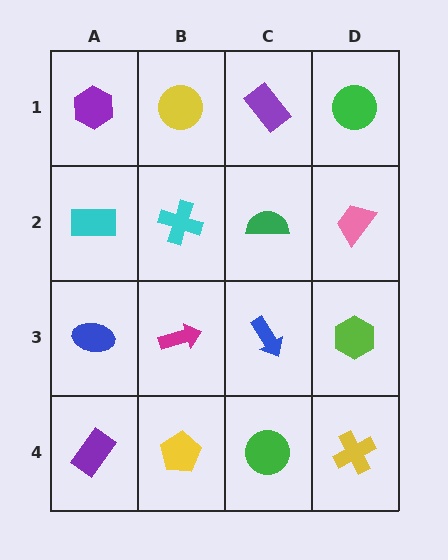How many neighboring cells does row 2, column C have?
4.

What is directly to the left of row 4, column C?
A yellow pentagon.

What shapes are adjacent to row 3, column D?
A pink trapezoid (row 2, column D), a yellow cross (row 4, column D), a blue arrow (row 3, column C).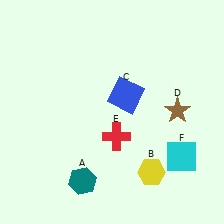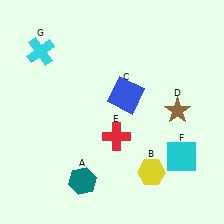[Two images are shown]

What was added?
A cyan cross (G) was added in Image 2.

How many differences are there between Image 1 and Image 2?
There is 1 difference between the two images.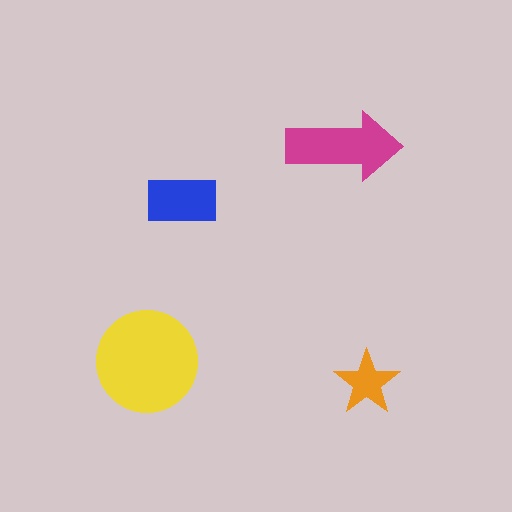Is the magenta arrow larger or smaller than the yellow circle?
Smaller.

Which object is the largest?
The yellow circle.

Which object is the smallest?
The orange star.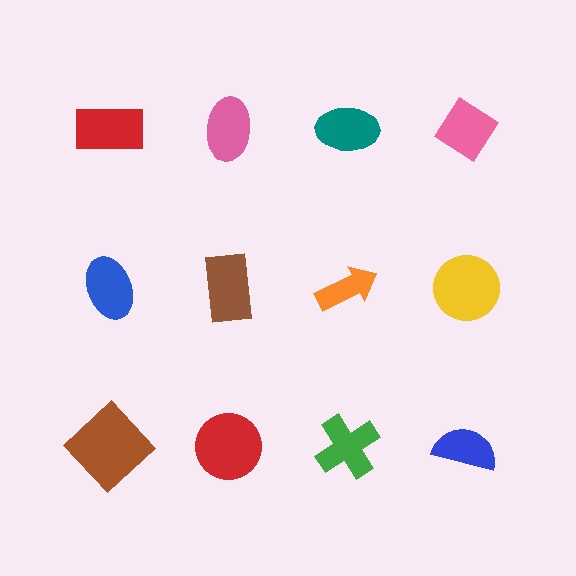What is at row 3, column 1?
A brown diamond.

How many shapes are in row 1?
4 shapes.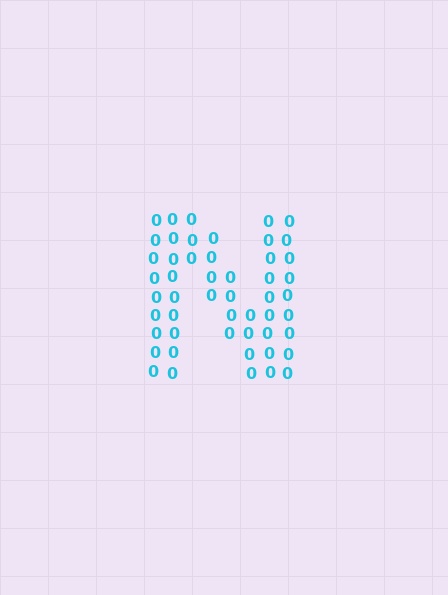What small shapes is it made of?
It is made of small digit 0's.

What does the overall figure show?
The overall figure shows the letter N.